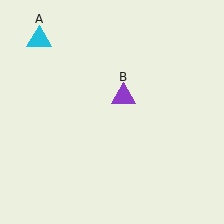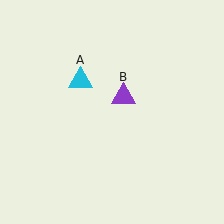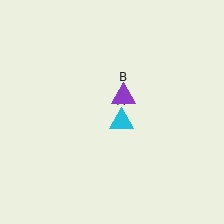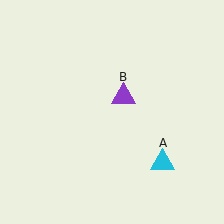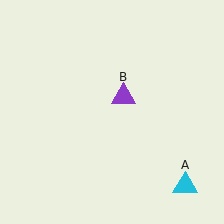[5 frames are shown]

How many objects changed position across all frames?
1 object changed position: cyan triangle (object A).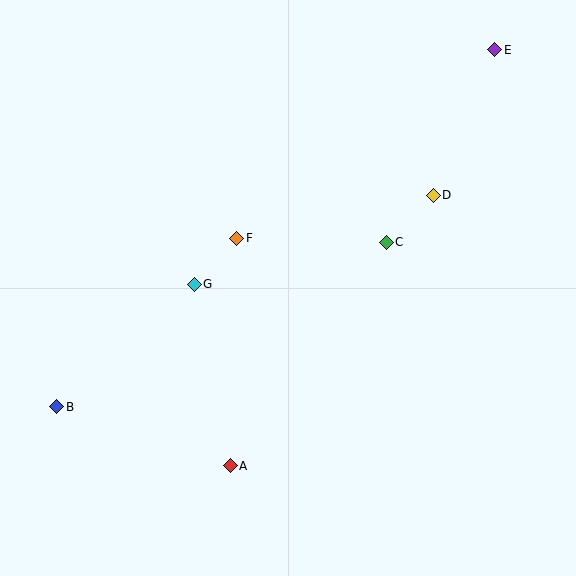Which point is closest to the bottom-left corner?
Point B is closest to the bottom-left corner.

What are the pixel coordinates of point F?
Point F is at (237, 238).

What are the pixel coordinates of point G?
Point G is at (194, 284).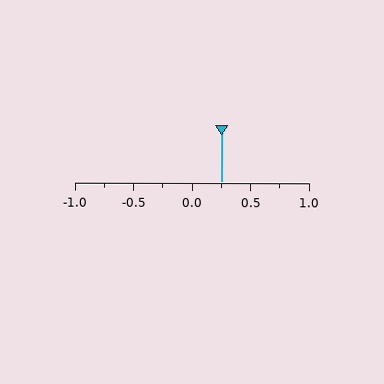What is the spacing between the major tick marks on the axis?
The major ticks are spaced 0.5 apart.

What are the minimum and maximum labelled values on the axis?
The axis runs from -1.0 to 1.0.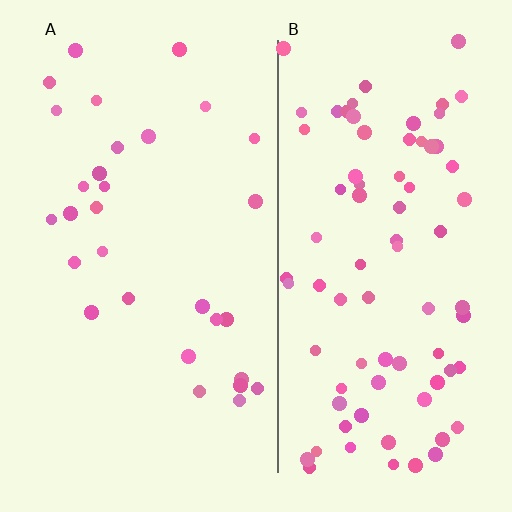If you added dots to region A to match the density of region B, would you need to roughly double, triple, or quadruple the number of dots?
Approximately triple.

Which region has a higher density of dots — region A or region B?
B (the right).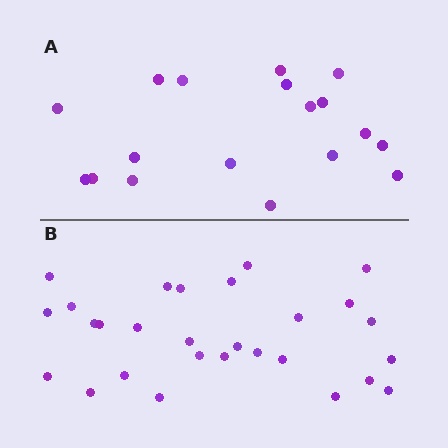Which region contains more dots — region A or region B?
Region B (the bottom region) has more dots.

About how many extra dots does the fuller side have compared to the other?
Region B has roughly 10 or so more dots than region A.